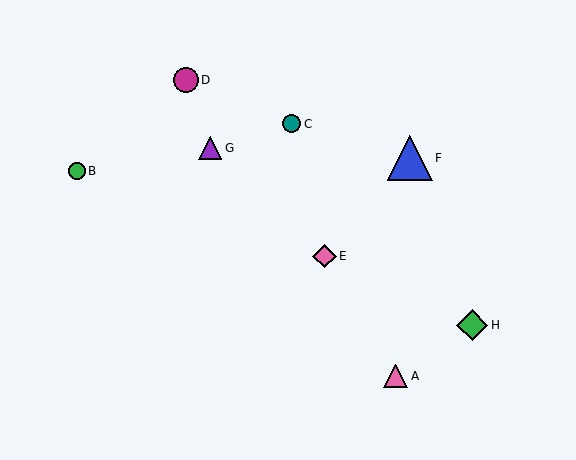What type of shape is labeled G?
Shape G is a purple triangle.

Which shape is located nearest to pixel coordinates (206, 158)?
The purple triangle (labeled G) at (210, 148) is nearest to that location.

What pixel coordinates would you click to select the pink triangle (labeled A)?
Click at (396, 376) to select the pink triangle A.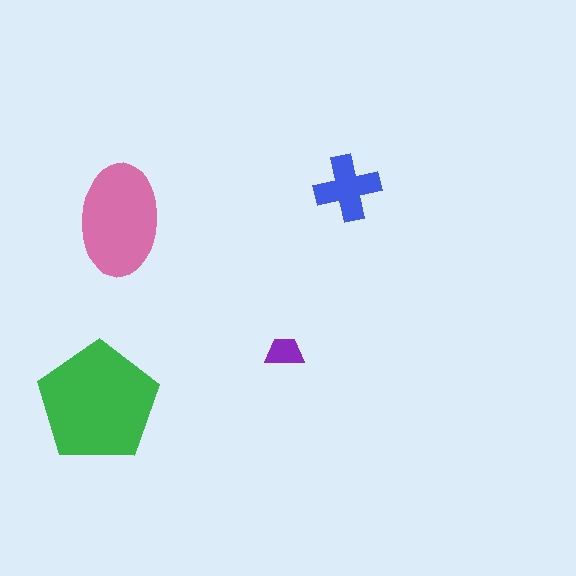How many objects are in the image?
There are 4 objects in the image.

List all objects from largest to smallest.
The green pentagon, the pink ellipse, the blue cross, the purple trapezoid.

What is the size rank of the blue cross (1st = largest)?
3rd.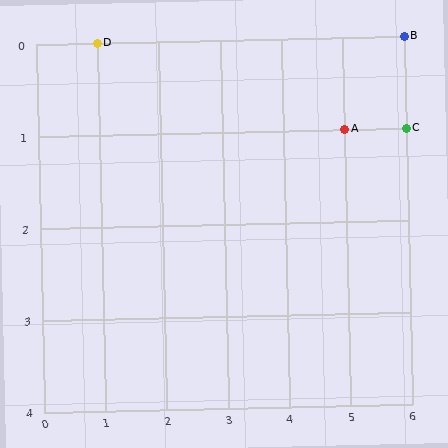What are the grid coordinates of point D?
Point D is at grid coordinates (1, 0).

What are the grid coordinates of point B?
Point B is at grid coordinates (6, 0).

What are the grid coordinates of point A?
Point A is at grid coordinates (5, 1).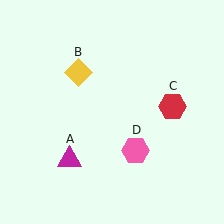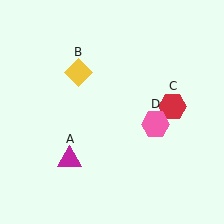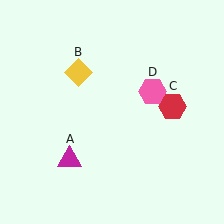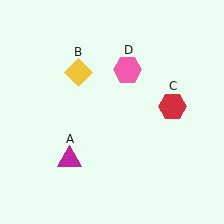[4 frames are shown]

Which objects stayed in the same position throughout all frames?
Magenta triangle (object A) and yellow diamond (object B) and red hexagon (object C) remained stationary.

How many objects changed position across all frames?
1 object changed position: pink hexagon (object D).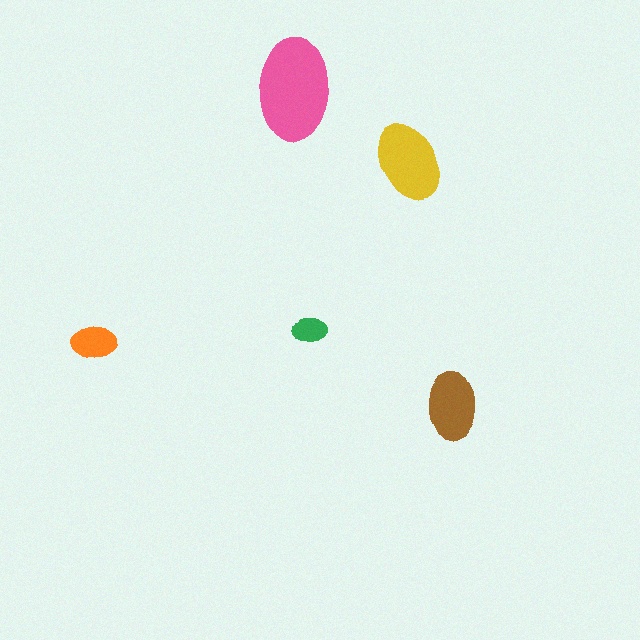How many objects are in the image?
There are 5 objects in the image.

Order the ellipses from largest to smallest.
the pink one, the yellow one, the brown one, the orange one, the green one.